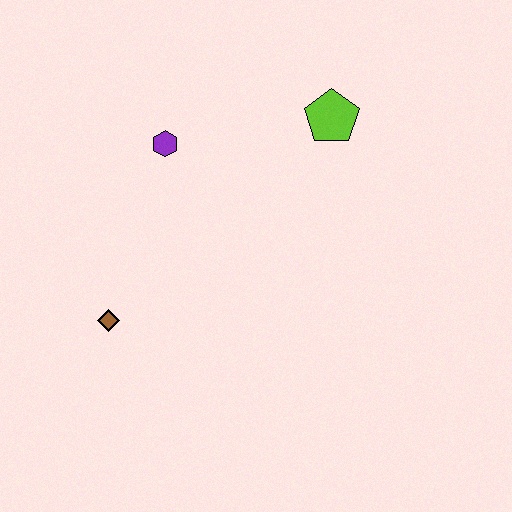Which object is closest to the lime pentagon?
The purple hexagon is closest to the lime pentagon.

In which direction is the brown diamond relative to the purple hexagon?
The brown diamond is below the purple hexagon.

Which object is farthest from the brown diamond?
The lime pentagon is farthest from the brown diamond.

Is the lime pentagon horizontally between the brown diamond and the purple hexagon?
No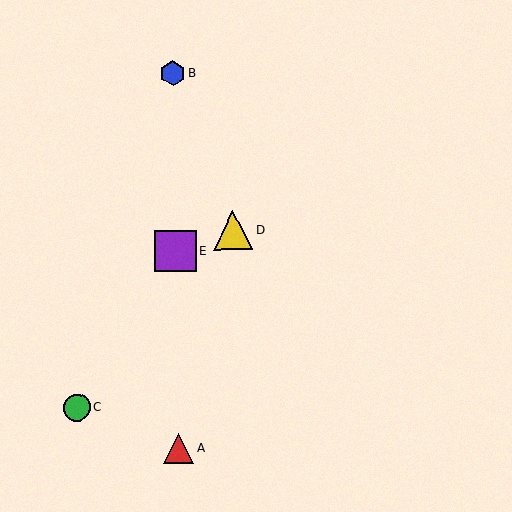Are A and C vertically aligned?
No, A is at x≈178 and C is at x≈77.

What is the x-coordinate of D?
Object D is at x≈233.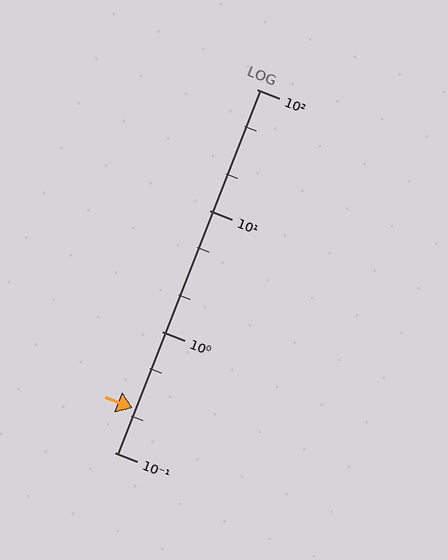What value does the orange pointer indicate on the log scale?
The pointer indicates approximately 0.23.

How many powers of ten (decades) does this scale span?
The scale spans 3 decades, from 0.1 to 100.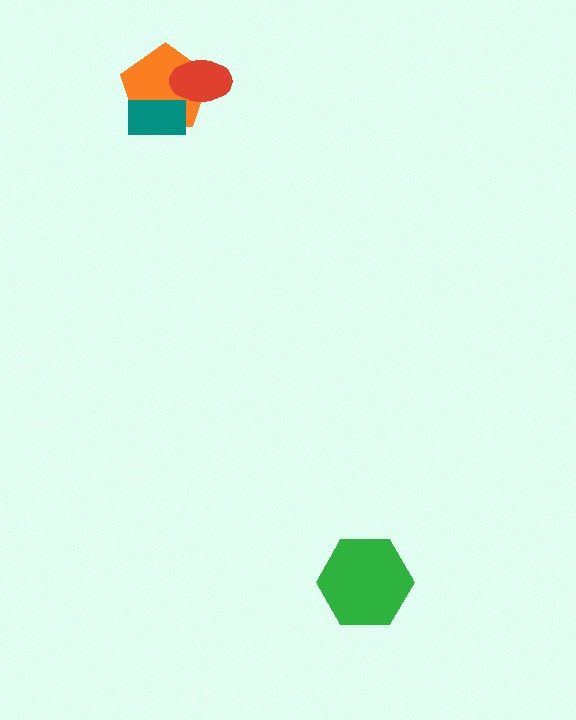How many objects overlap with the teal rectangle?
1 object overlaps with the teal rectangle.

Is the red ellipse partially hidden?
No, no other shape covers it.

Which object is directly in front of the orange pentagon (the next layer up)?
The red ellipse is directly in front of the orange pentagon.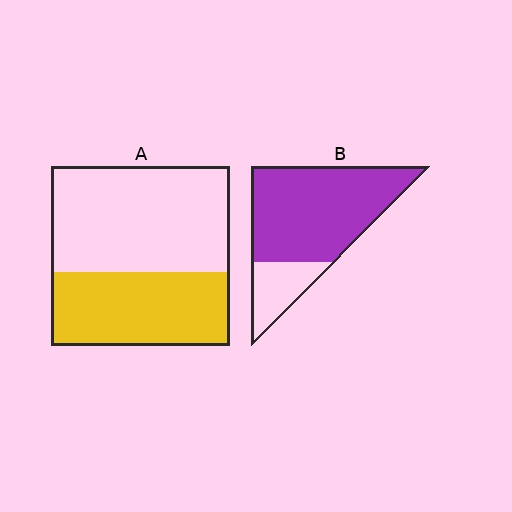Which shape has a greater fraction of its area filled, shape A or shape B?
Shape B.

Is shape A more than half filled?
No.